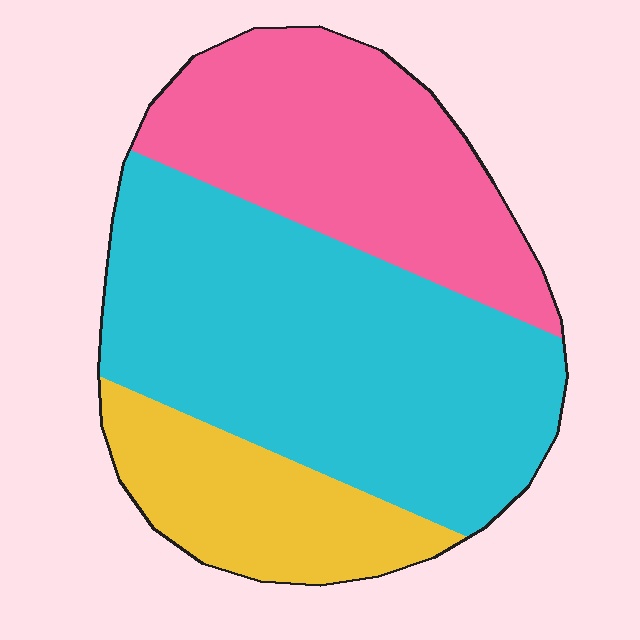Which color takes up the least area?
Yellow, at roughly 20%.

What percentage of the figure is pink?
Pink takes up between a sixth and a third of the figure.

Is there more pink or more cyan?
Cyan.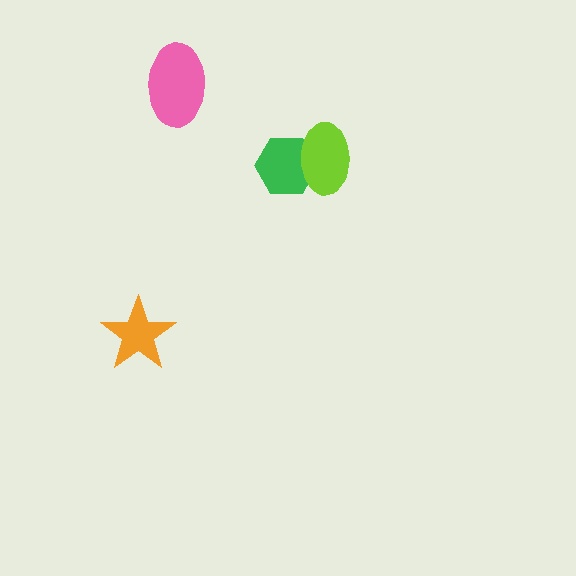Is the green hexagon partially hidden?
Yes, it is partially covered by another shape.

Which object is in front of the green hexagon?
The lime ellipse is in front of the green hexagon.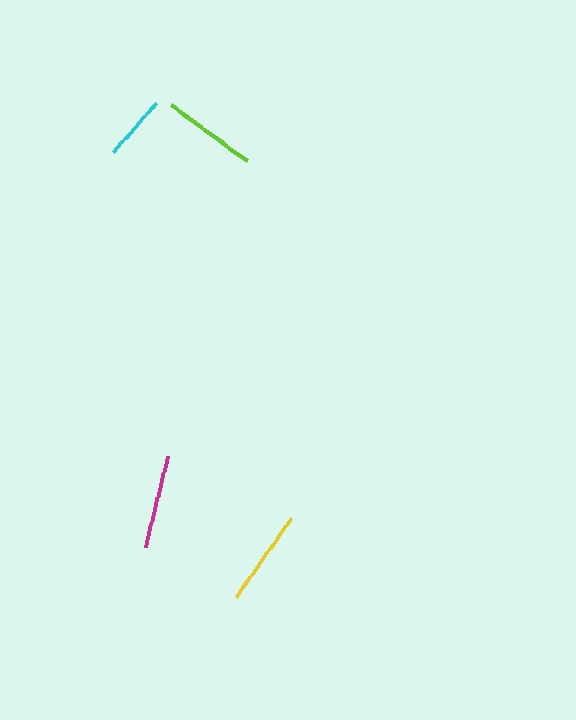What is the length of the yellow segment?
The yellow segment is approximately 96 pixels long.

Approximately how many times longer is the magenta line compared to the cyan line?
The magenta line is approximately 1.4 times the length of the cyan line.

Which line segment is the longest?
The yellow line is the longest at approximately 96 pixels.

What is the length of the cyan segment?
The cyan segment is approximately 65 pixels long.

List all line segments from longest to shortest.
From longest to shortest: yellow, lime, magenta, cyan.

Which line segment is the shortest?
The cyan line is the shortest at approximately 65 pixels.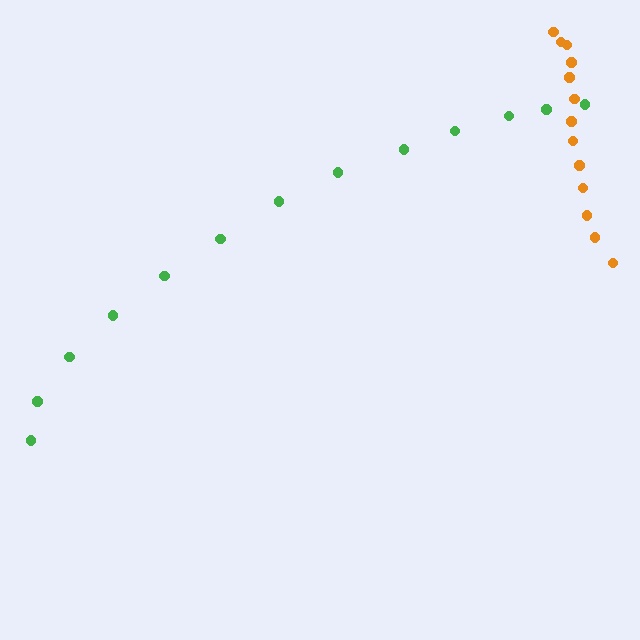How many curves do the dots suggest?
There are 2 distinct paths.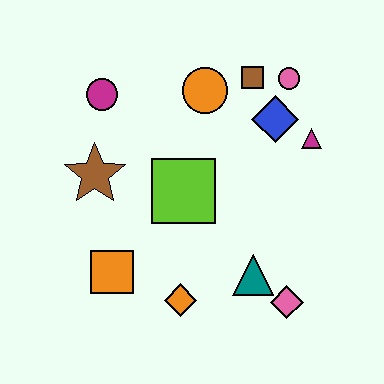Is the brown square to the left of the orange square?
No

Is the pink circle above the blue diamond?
Yes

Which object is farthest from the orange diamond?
The pink circle is farthest from the orange diamond.